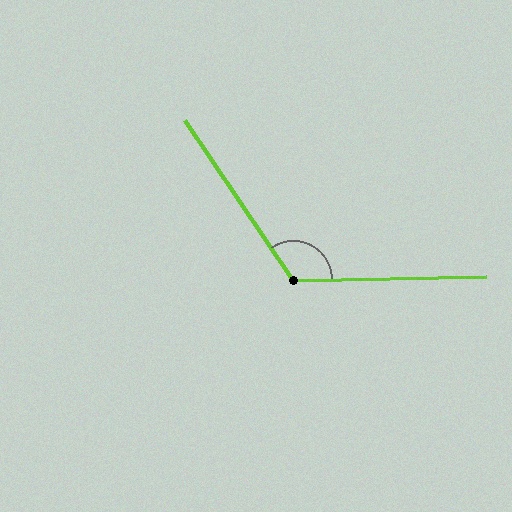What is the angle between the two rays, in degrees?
Approximately 123 degrees.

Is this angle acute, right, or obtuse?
It is obtuse.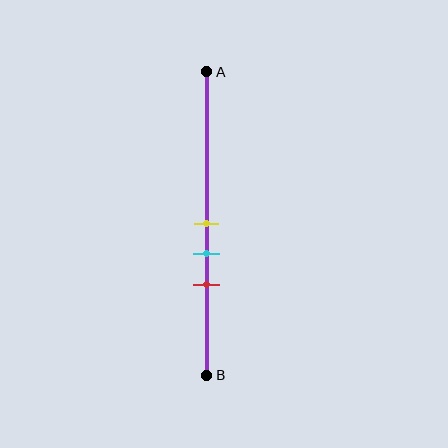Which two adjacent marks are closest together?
The yellow and cyan marks are the closest adjacent pair.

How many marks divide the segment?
There are 3 marks dividing the segment.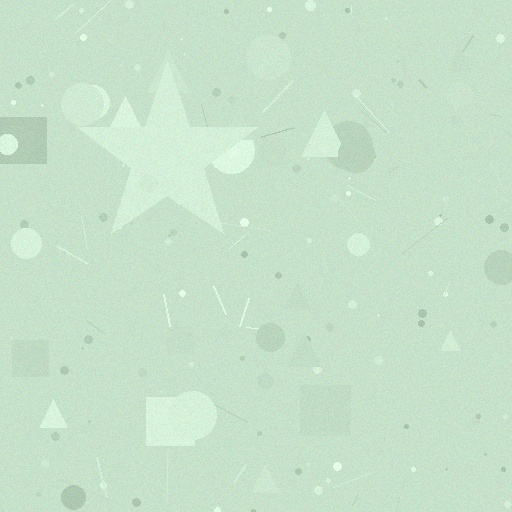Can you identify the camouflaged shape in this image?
The camouflaged shape is a star.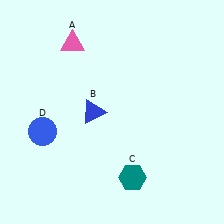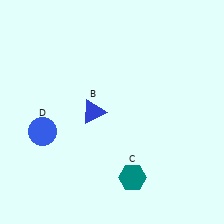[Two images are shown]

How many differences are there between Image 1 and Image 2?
There is 1 difference between the two images.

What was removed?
The pink triangle (A) was removed in Image 2.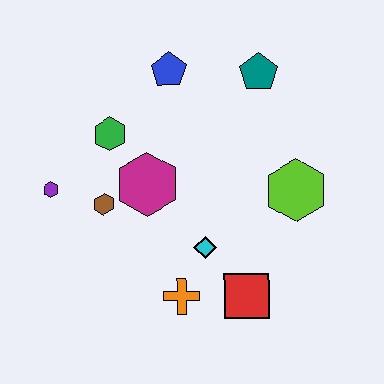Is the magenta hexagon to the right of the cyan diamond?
No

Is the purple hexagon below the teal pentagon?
Yes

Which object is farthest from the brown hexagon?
The teal pentagon is farthest from the brown hexagon.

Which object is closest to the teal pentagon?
The blue pentagon is closest to the teal pentagon.